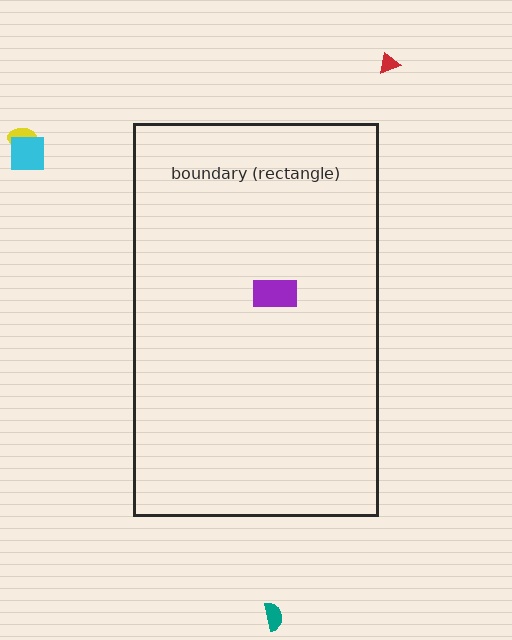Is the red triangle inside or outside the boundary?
Outside.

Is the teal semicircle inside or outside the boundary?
Outside.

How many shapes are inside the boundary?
1 inside, 4 outside.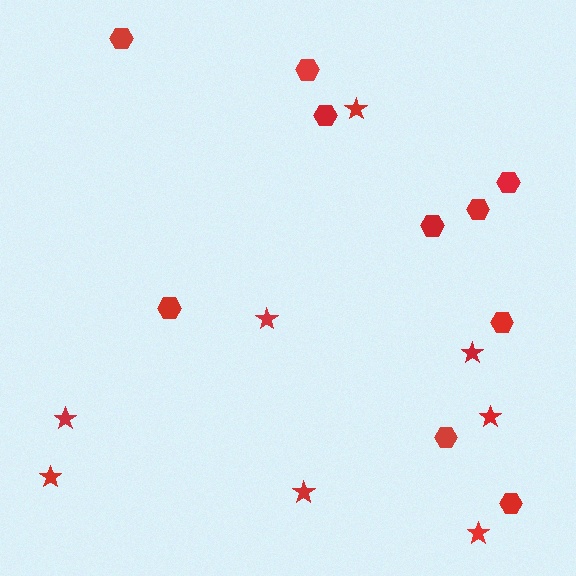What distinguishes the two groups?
There are 2 groups: one group of stars (8) and one group of hexagons (10).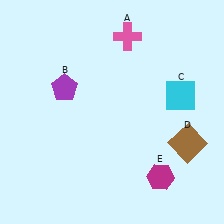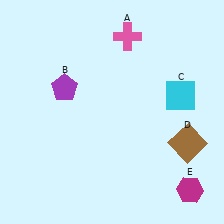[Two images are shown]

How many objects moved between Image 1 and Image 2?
1 object moved between the two images.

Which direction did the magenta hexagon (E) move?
The magenta hexagon (E) moved right.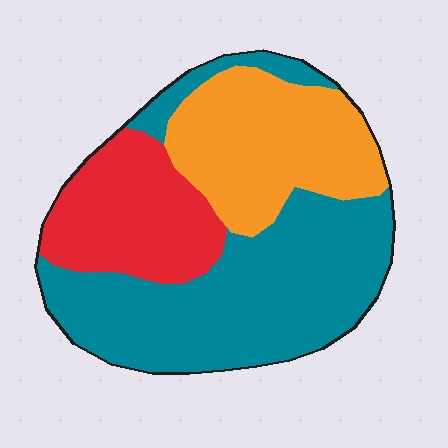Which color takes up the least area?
Red, at roughly 20%.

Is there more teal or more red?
Teal.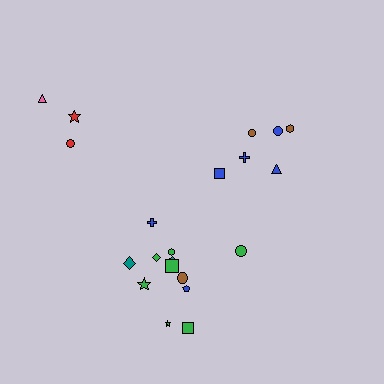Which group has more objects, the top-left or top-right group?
The top-right group.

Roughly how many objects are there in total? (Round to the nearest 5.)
Roughly 20 objects in total.